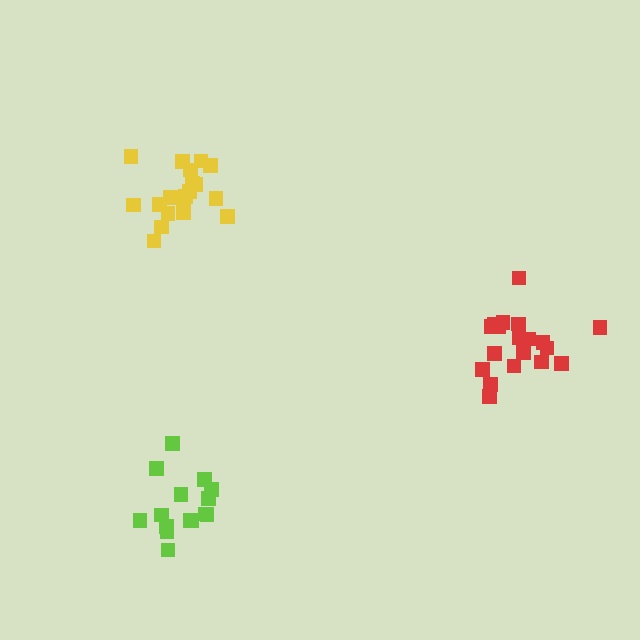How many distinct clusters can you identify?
There are 3 distinct clusters.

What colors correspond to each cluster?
The clusters are colored: yellow, red, lime.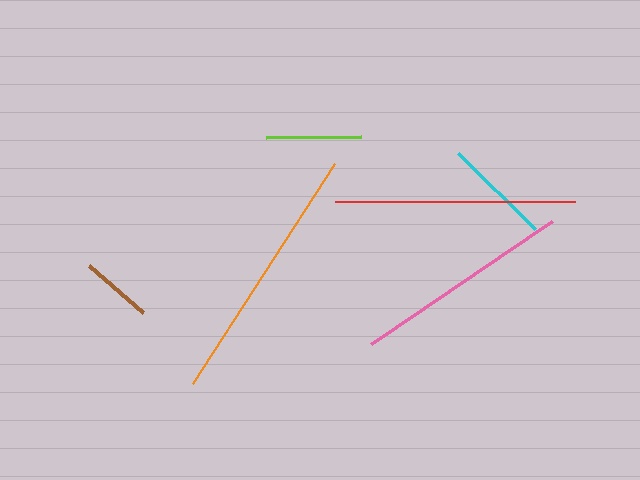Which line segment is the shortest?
The brown line is the shortest at approximately 71 pixels.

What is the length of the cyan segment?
The cyan segment is approximately 108 pixels long.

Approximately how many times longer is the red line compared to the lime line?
The red line is approximately 2.5 times the length of the lime line.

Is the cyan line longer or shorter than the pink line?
The pink line is longer than the cyan line.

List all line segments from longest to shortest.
From longest to shortest: orange, red, pink, cyan, lime, brown.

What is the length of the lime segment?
The lime segment is approximately 95 pixels long.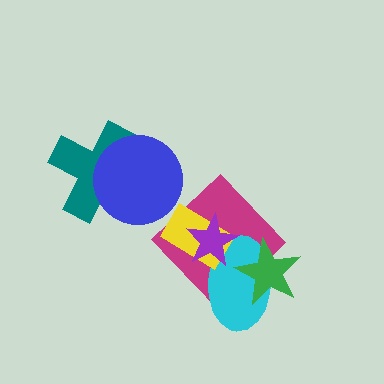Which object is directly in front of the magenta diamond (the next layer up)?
The cyan ellipse is directly in front of the magenta diamond.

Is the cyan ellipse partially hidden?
Yes, it is partially covered by another shape.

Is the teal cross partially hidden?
Yes, it is partially covered by another shape.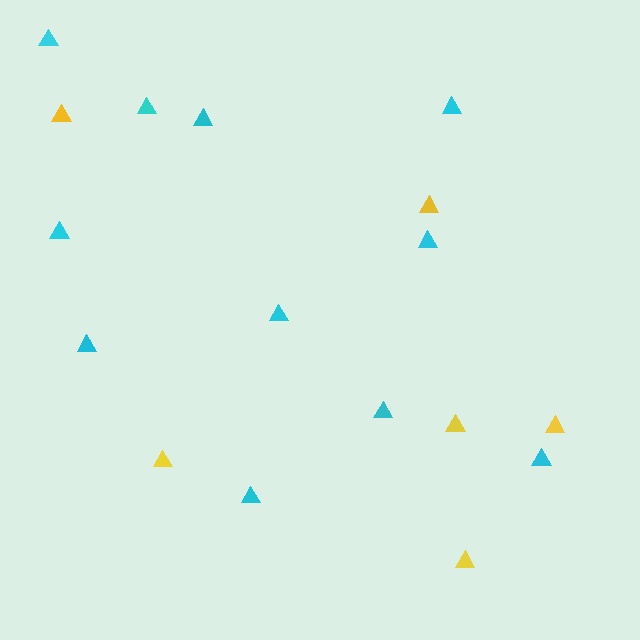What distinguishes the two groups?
There are 2 groups: one group of yellow triangles (6) and one group of cyan triangles (11).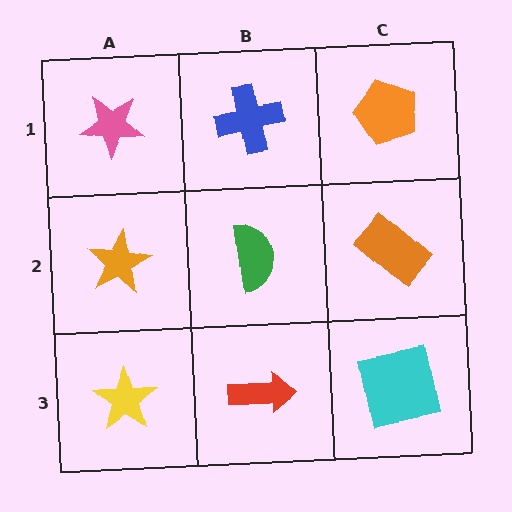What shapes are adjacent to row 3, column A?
An orange star (row 2, column A), a red arrow (row 3, column B).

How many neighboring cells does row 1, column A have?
2.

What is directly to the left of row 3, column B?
A yellow star.